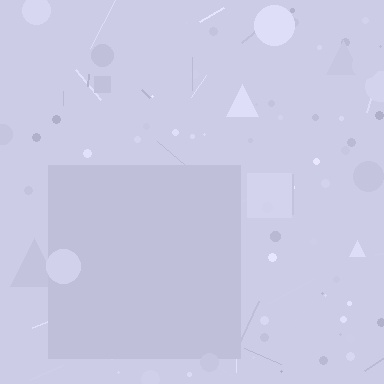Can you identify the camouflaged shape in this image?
The camouflaged shape is a square.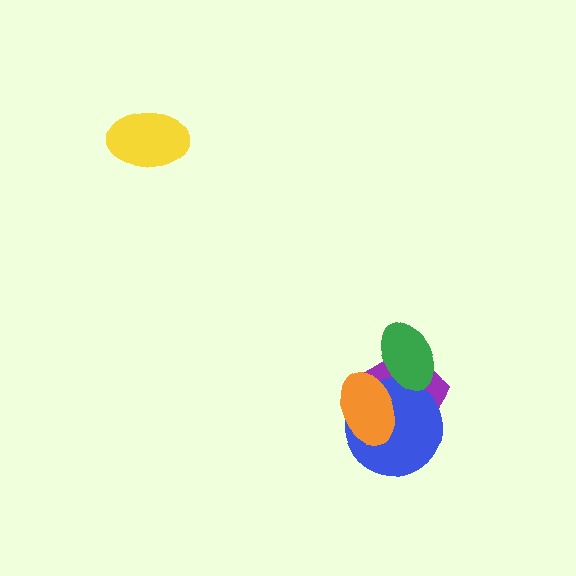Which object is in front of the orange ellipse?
The green ellipse is in front of the orange ellipse.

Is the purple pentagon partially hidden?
Yes, it is partially covered by another shape.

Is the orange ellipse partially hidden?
Yes, it is partially covered by another shape.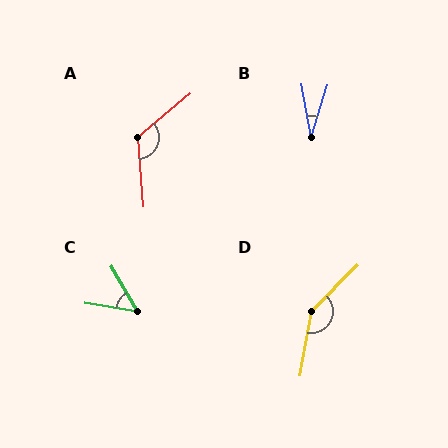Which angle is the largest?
D, at approximately 145 degrees.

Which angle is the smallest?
B, at approximately 27 degrees.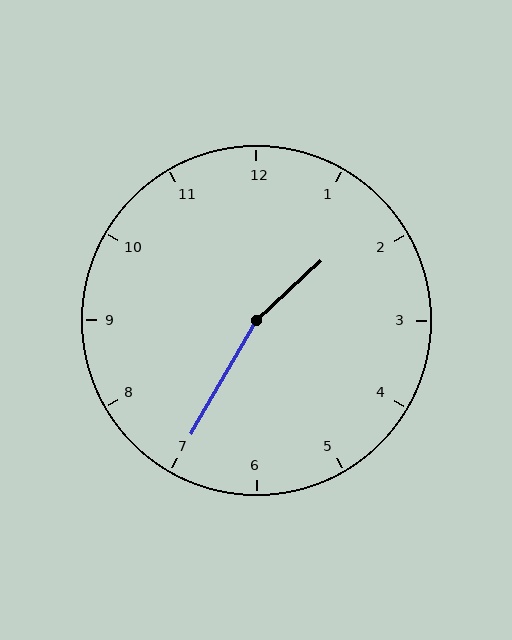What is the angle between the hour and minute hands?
Approximately 162 degrees.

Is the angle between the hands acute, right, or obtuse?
It is obtuse.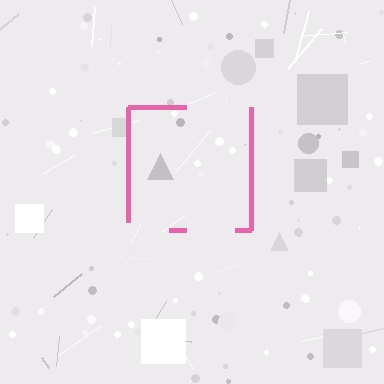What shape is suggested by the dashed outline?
The dashed outline suggests a square.